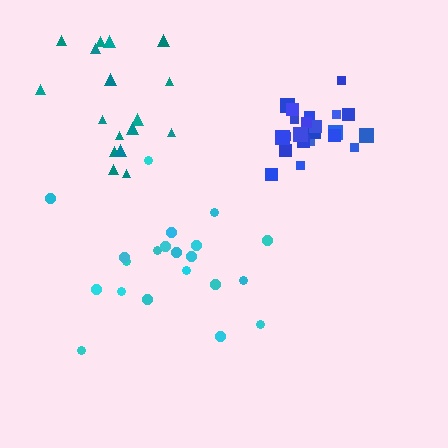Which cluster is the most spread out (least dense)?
Teal.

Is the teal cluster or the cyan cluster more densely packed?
Cyan.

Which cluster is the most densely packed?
Blue.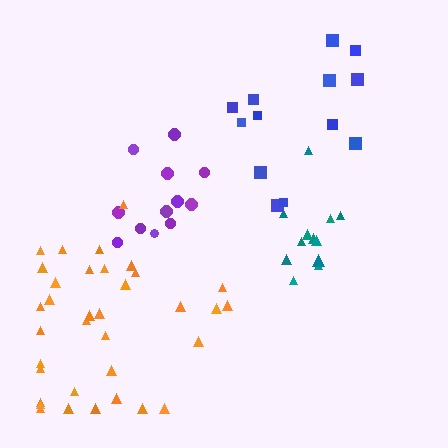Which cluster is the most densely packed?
Purple.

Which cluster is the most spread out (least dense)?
Blue.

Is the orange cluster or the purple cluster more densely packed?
Purple.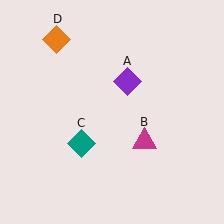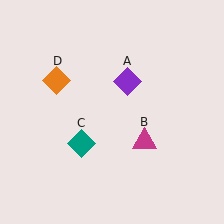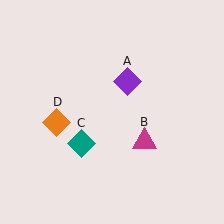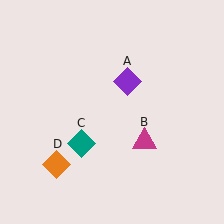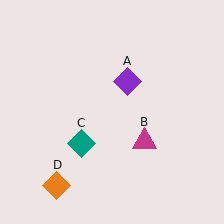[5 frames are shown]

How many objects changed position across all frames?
1 object changed position: orange diamond (object D).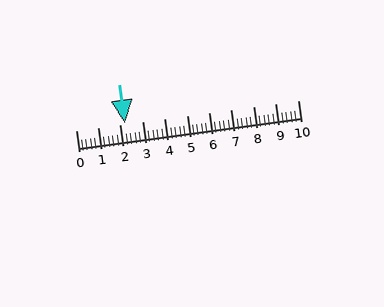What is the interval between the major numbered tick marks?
The major tick marks are spaced 1 units apart.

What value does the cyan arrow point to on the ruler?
The cyan arrow points to approximately 2.2.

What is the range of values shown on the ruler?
The ruler shows values from 0 to 10.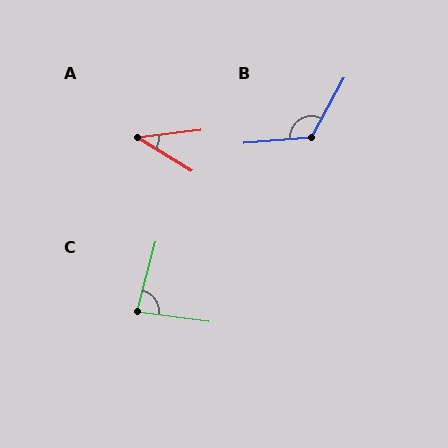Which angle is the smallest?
A, at approximately 38 degrees.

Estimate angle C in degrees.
Approximately 82 degrees.